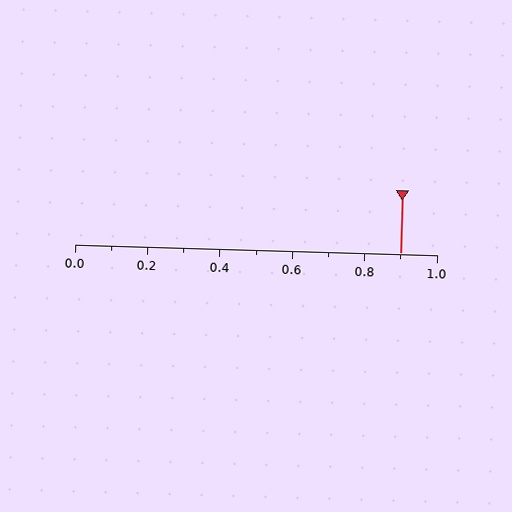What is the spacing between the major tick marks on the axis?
The major ticks are spaced 0.2 apart.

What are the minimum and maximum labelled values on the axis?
The axis runs from 0.0 to 1.0.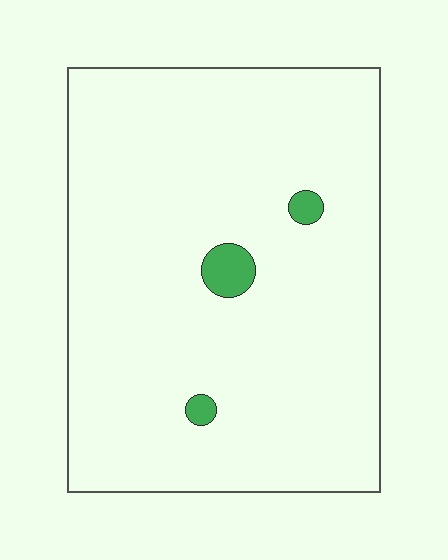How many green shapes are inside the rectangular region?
3.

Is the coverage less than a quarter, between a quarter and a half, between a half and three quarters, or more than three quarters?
Less than a quarter.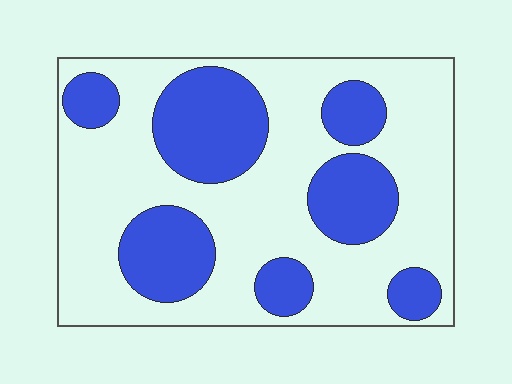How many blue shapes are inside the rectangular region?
7.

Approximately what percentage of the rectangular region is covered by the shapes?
Approximately 35%.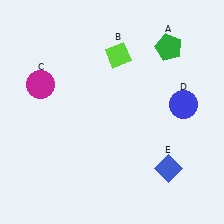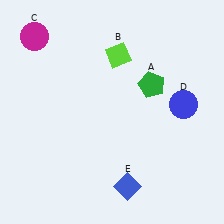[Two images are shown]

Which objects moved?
The objects that moved are: the green pentagon (A), the magenta circle (C), the blue diamond (E).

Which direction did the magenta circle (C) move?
The magenta circle (C) moved up.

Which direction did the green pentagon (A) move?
The green pentagon (A) moved down.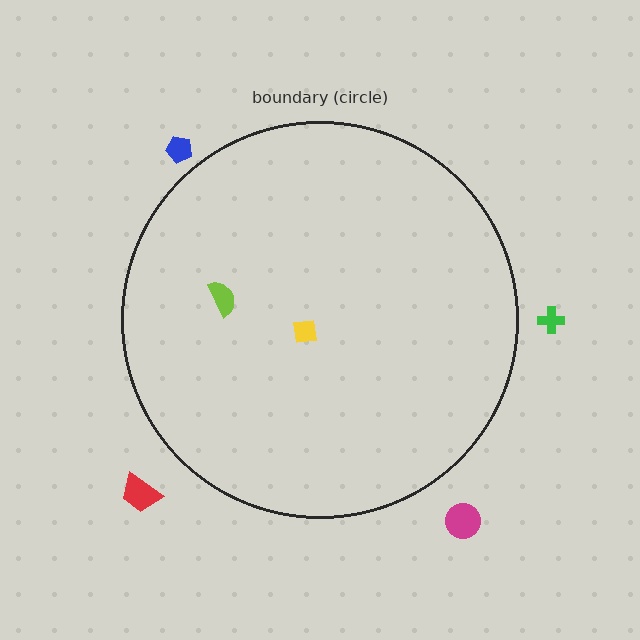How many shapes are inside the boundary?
2 inside, 4 outside.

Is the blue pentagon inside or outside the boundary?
Outside.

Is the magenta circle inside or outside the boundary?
Outside.